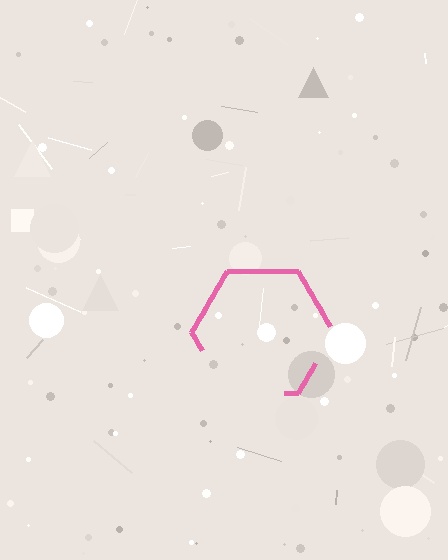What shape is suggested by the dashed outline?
The dashed outline suggests a hexagon.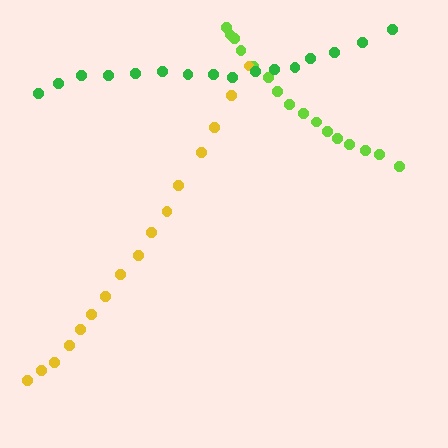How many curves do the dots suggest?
There are 3 distinct paths.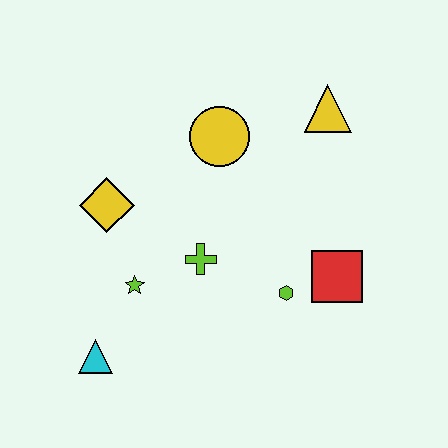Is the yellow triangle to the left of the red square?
Yes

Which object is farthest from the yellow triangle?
The cyan triangle is farthest from the yellow triangle.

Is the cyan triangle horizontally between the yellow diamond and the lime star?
No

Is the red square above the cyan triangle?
Yes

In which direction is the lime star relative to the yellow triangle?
The lime star is to the left of the yellow triangle.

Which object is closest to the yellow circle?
The yellow triangle is closest to the yellow circle.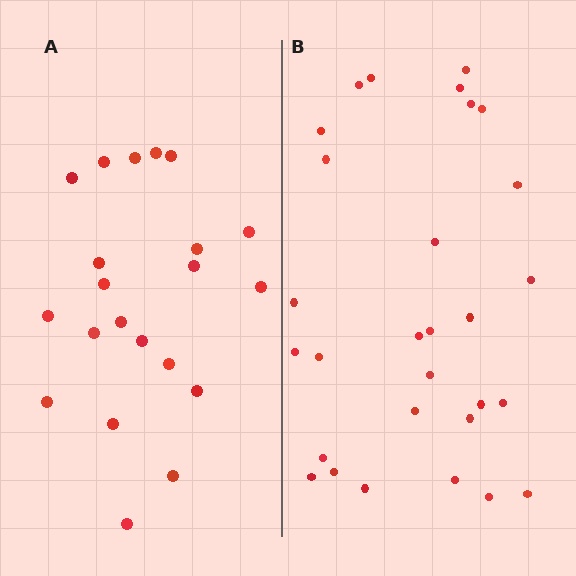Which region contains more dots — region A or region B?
Region B (the right region) has more dots.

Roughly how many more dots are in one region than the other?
Region B has roughly 8 or so more dots than region A.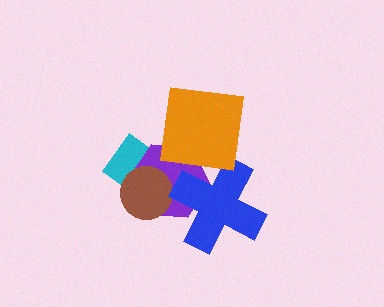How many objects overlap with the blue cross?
1 object overlaps with the blue cross.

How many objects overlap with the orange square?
1 object overlaps with the orange square.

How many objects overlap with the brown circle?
2 objects overlap with the brown circle.